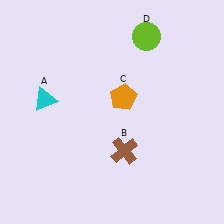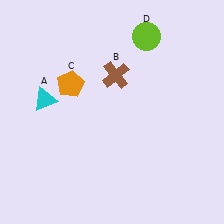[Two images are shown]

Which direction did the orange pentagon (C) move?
The orange pentagon (C) moved left.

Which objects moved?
The objects that moved are: the brown cross (B), the orange pentagon (C).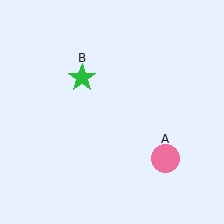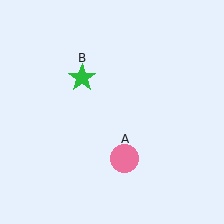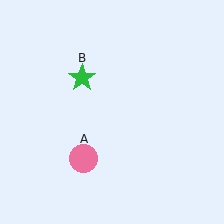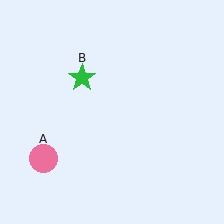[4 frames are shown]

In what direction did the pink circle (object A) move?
The pink circle (object A) moved left.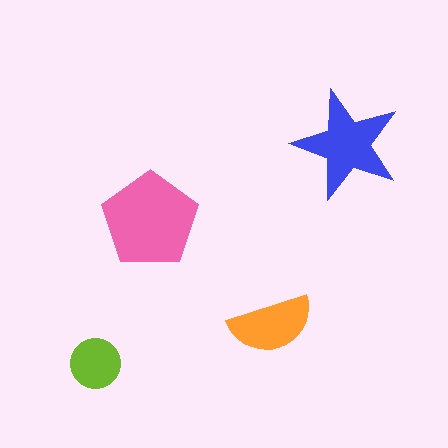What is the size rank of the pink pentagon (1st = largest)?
1st.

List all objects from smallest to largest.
The lime circle, the orange semicircle, the blue star, the pink pentagon.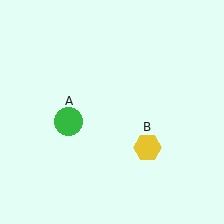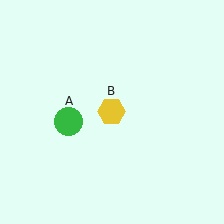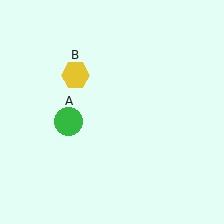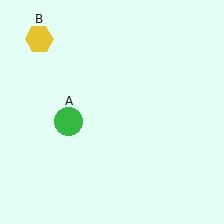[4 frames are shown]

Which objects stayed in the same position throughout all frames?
Green circle (object A) remained stationary.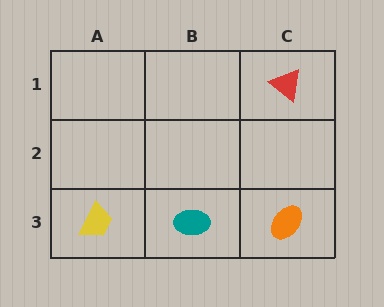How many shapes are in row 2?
0 shapes.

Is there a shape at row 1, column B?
No, that cell is empty.